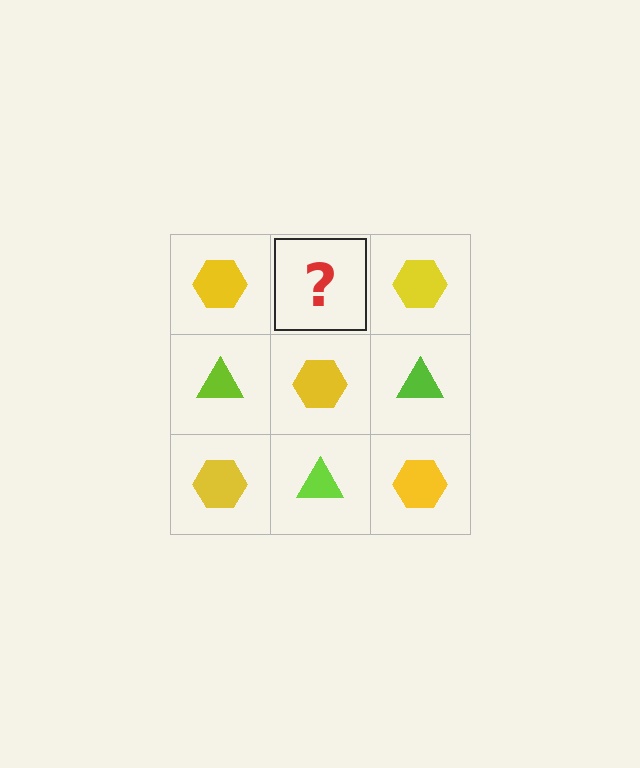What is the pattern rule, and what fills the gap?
The rule is that it alternates yellow hexagon and lime triangle in a checkerboard pattern. The gap should be filled with a lime triangle.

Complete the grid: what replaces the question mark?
The question mark should be replaced with a lime triangle.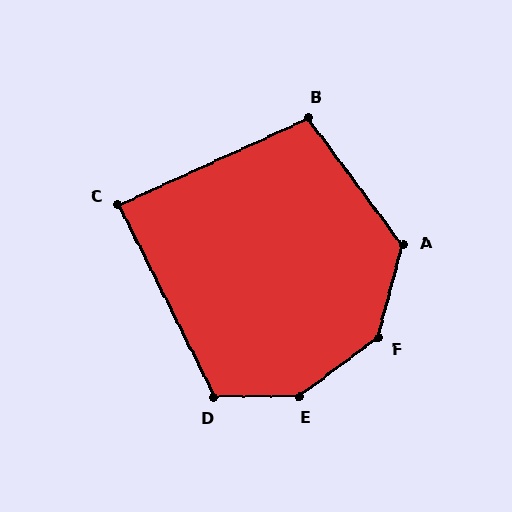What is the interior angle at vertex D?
Approximately 116 degrees (obtuse).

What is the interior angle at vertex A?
Approximately 128 degrees (obtuse).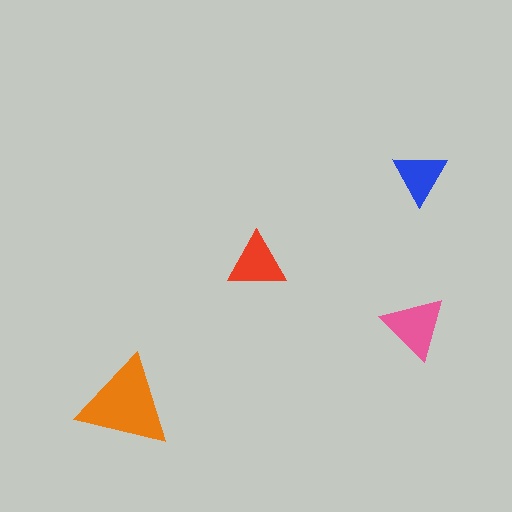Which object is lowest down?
The orange triangle is bottommost.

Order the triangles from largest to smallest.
the orange one, the pink one, the red one, the blue one.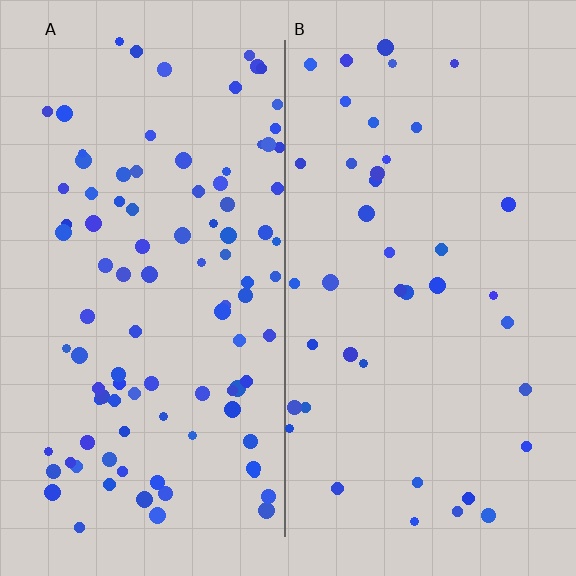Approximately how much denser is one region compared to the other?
Approximately 2.4× — region A over region B.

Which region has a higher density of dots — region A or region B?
A (the left).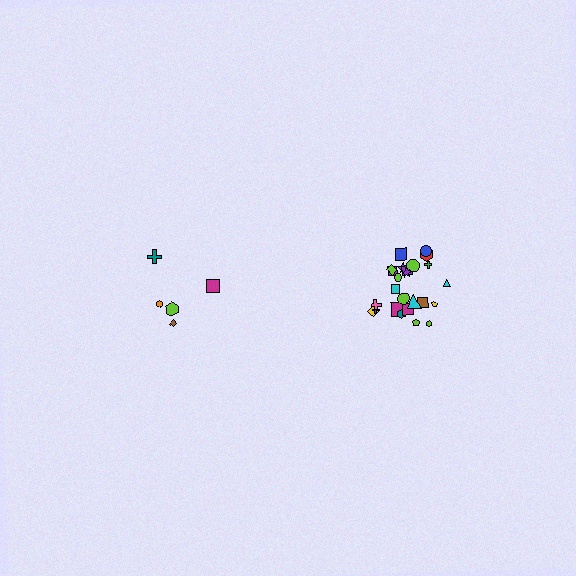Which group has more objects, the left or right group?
The right group.